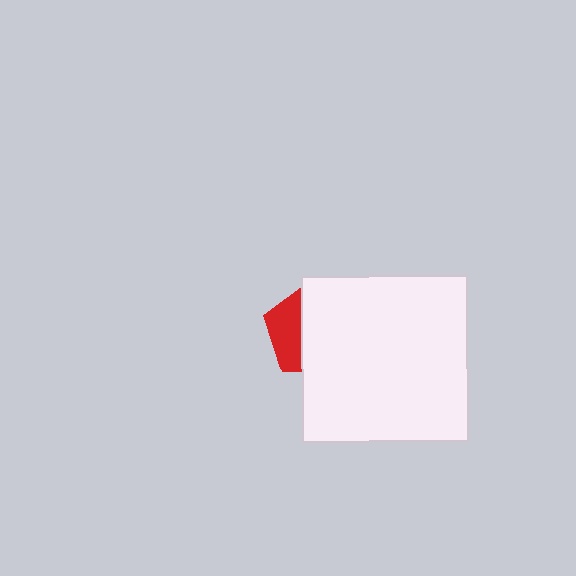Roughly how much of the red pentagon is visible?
A small part of it is visible (roughly 36%).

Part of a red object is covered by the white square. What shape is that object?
It is a pentagon.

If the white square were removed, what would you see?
You would see the complete red pentagon.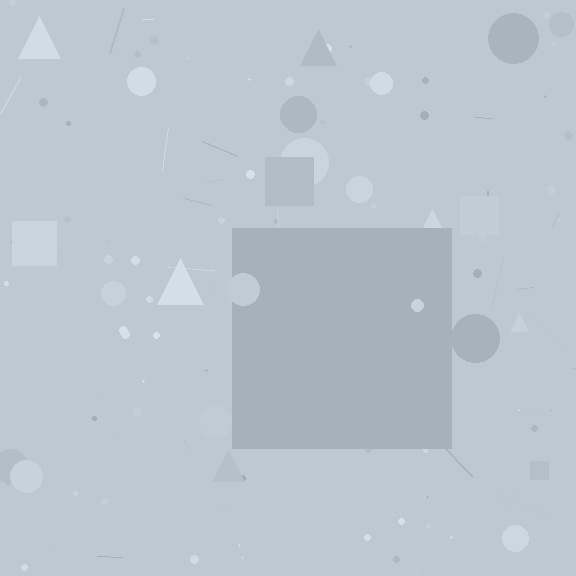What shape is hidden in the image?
A square is hidden in the image.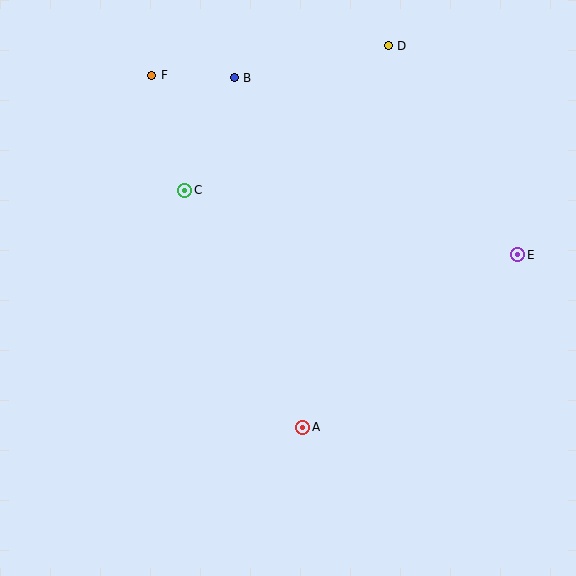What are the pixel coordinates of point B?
Point B is at (234, 78).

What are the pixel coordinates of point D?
Point D is at (388, 46).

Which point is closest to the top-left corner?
Point F is closest to the top-left corner.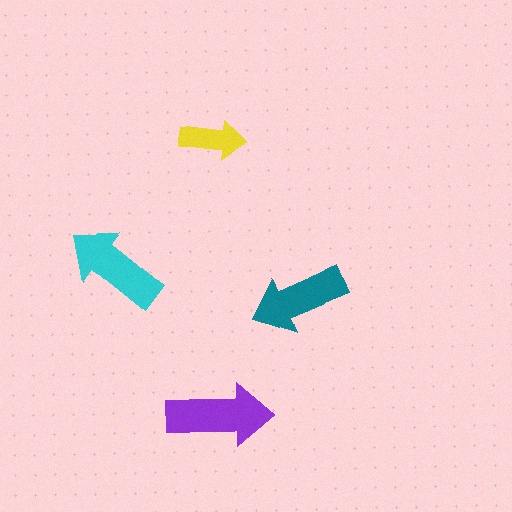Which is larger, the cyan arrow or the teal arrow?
The cyan one.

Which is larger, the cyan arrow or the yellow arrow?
The cyan one.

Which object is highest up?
The yellow arrow is topmost.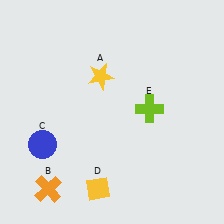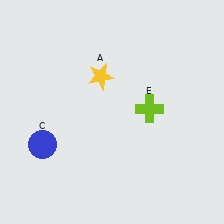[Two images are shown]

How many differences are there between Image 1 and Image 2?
There are 2 differences between the two images.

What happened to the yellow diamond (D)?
The yellow diamond (D) was removed in Image 2. It was in the bottom-left area of Image 1.